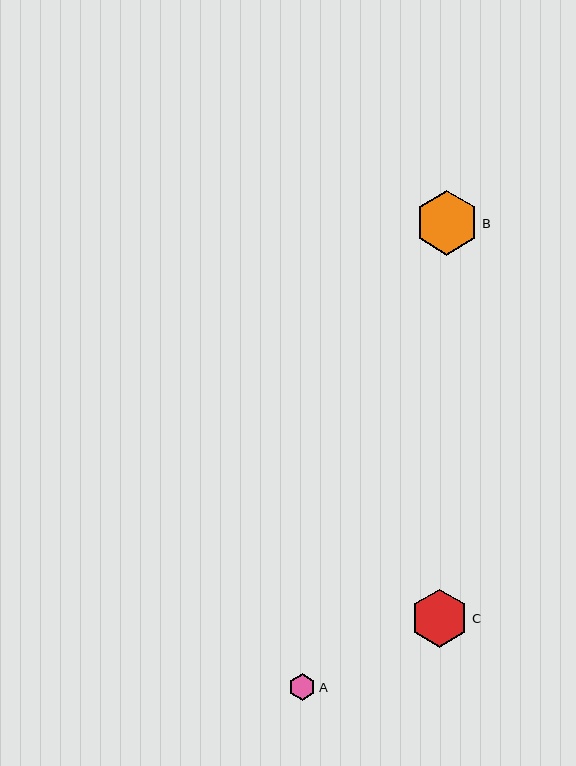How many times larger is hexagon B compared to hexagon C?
Hexagon B is approximately 1.1 times the size of hexagon C.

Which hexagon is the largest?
Hexagon B is the largest with a size of approximately 64 pixels.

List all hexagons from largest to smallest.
From largest to smallest: B, C, A.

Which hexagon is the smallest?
Hexagon A is the smallest with a size of approximately 27 pixels.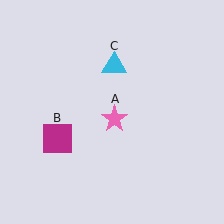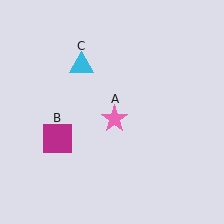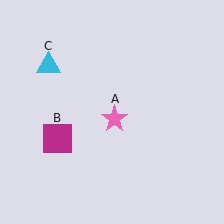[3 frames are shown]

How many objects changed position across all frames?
1 object changed position: cyan triangle (object C).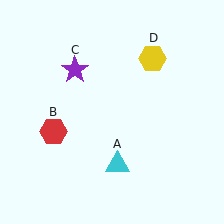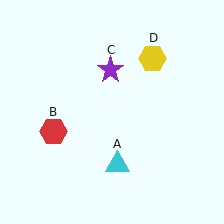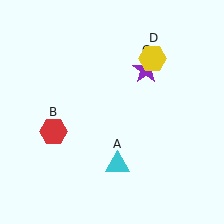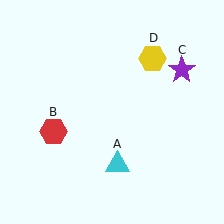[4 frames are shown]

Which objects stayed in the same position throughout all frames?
Cyan triangle (object A) and red hexagon (object B) and yellow hexagon (object D) remained stationary.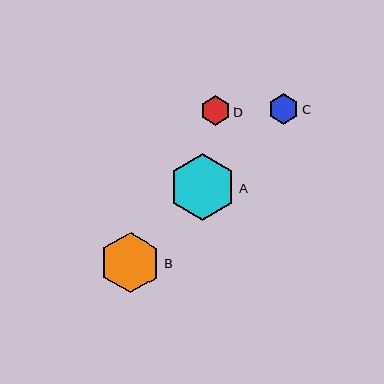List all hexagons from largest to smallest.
From largest to smallest: A, B, C, D.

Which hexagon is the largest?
Hexagon A is the largest with a size of approximately 68 pixels.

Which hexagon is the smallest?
Hexagon D is the smallest with a size of approximately 30 pixels.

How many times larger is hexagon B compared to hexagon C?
Hexagon B is approximately 2.0 times the size of hexagon C.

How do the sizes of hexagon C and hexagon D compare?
Hexagon C and hexagon D are approximately the same size.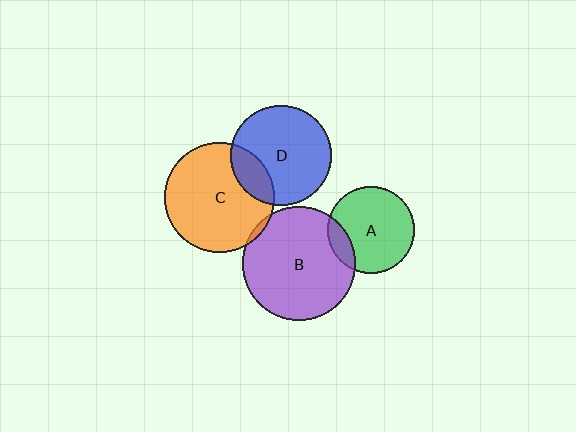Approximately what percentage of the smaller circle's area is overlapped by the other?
Approximately 15%.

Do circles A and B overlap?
Yes.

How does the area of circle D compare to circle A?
Approximately 1.3 times.